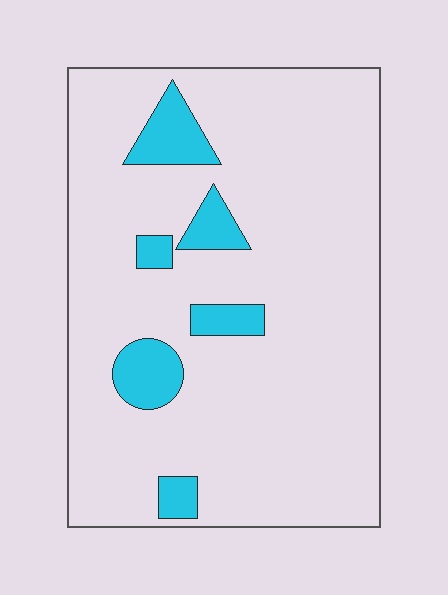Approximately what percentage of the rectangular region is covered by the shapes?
Approximately 10%.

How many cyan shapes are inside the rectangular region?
6.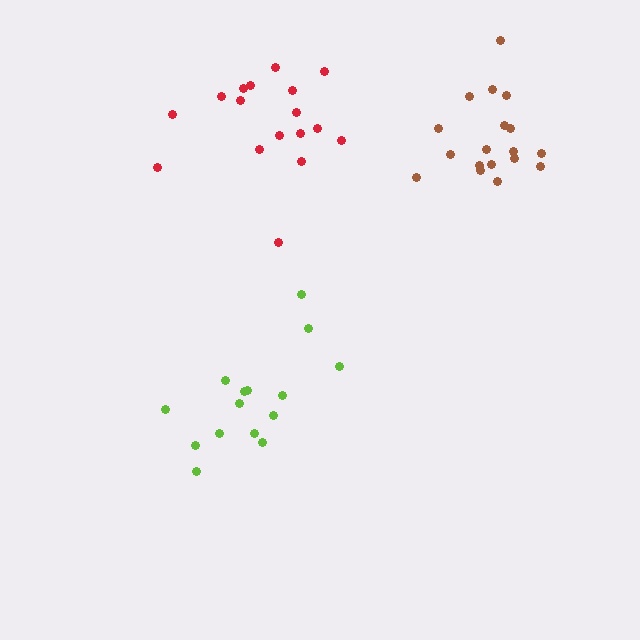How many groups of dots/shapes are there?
There are 3 groups.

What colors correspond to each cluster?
The clusters are colored: red, lime, brown.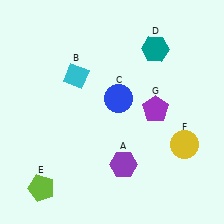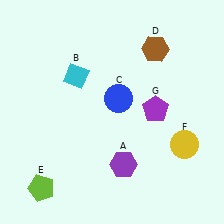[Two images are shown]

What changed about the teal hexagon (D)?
In Image 1, D is teal. In Image 2, it changed to brown.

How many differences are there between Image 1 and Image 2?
There is 1 difference between the two images.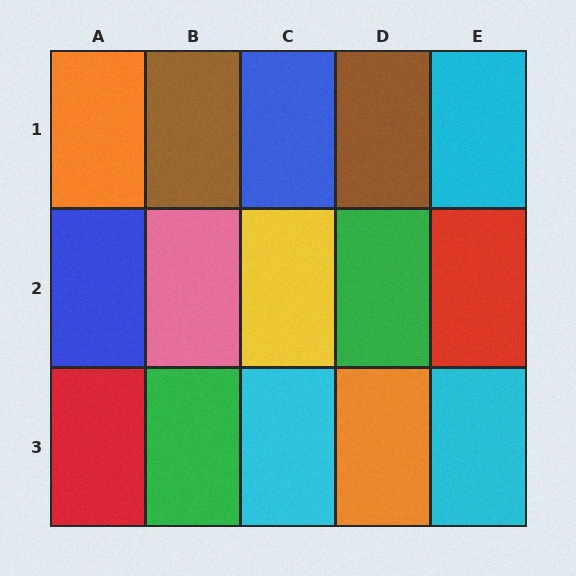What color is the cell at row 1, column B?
Brown.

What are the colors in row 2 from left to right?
Blue, pink, yellow, green, red.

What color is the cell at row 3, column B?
Green.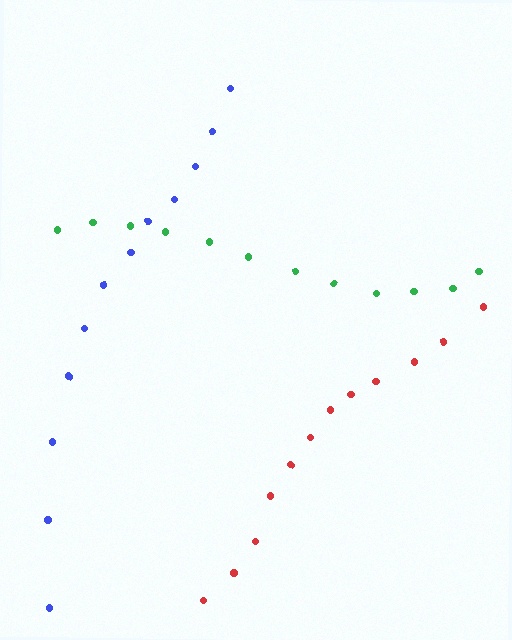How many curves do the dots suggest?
There are 3 distinct paths.